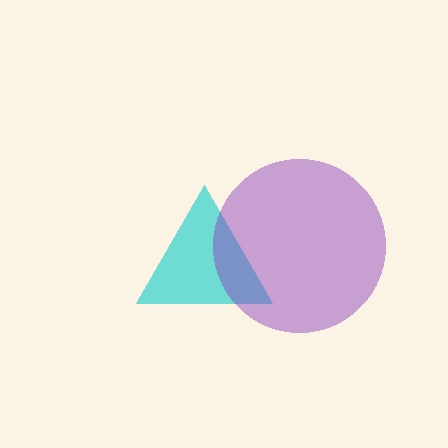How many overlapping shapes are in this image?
There are 2 overlapping shapes in the image.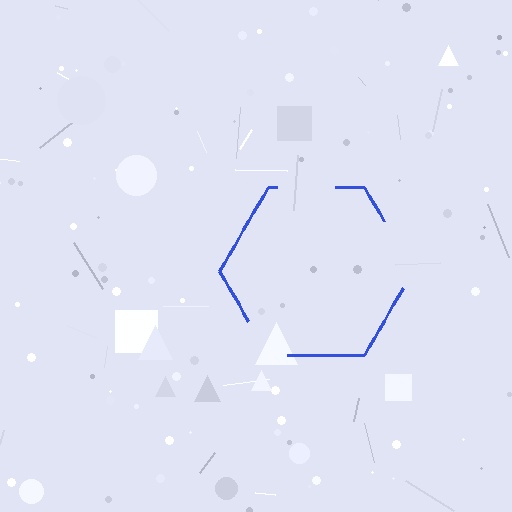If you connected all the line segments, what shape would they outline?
They would outline a hexagon.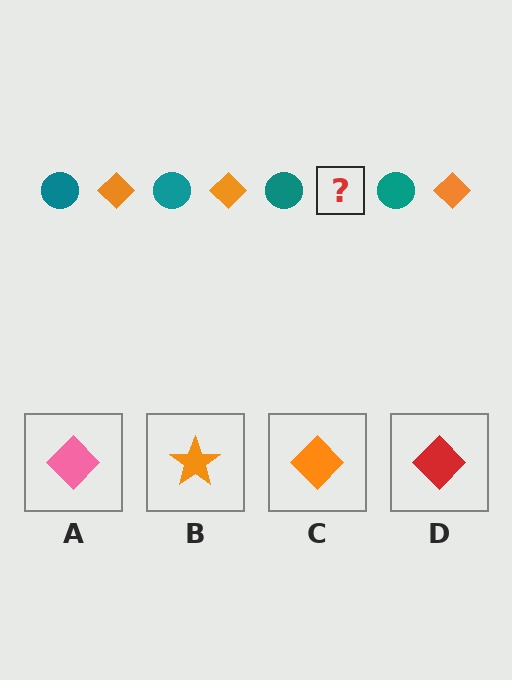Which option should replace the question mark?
Option C.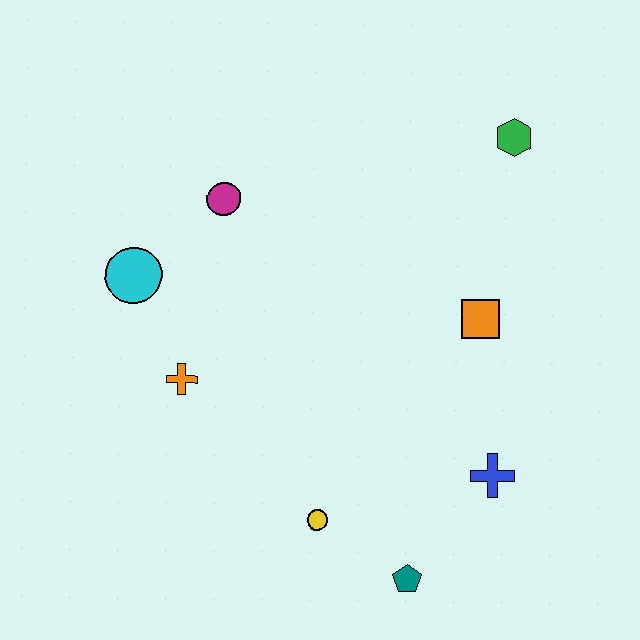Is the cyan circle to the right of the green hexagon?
No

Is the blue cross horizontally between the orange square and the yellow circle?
No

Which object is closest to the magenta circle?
The cyan circle is closest to the magenta circle.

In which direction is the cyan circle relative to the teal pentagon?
The cyan circle is above the teal pentagon.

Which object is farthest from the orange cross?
The green hexagon is farthest from the orange cross.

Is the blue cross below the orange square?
Yes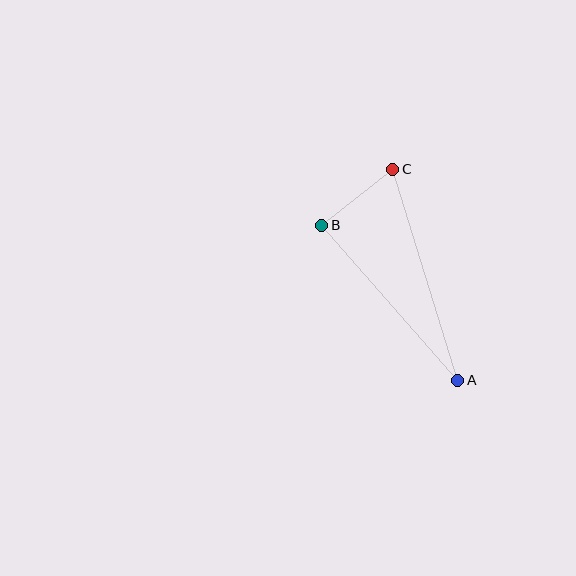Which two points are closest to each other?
Points B and C are closest to each other.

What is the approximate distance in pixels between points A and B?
The distance between A and B is approximately 206 pixels.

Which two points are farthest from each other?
Points A and C are farthest from each other.